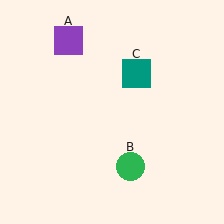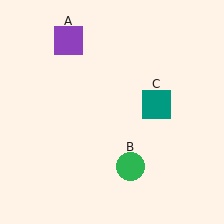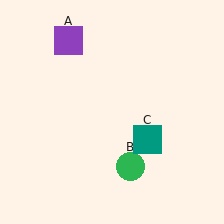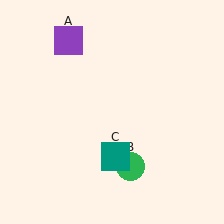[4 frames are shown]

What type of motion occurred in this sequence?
The teal square (object C) rotated clockwise around the center of the scene.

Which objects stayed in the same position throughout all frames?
Purple square (object A) and green circle (object B) remained stationary.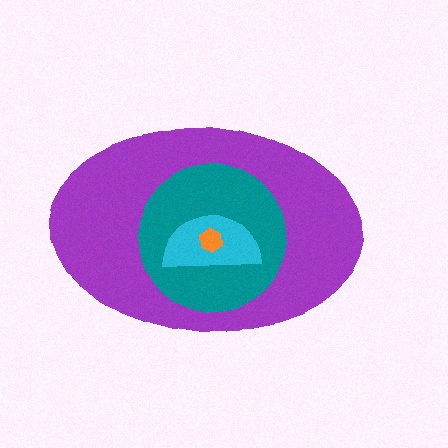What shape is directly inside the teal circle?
The cyan semicircle.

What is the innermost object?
The orange hexagon.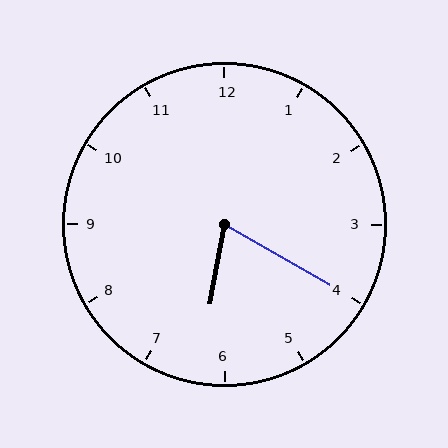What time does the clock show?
6:20.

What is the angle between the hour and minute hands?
Approximately 70 degrees.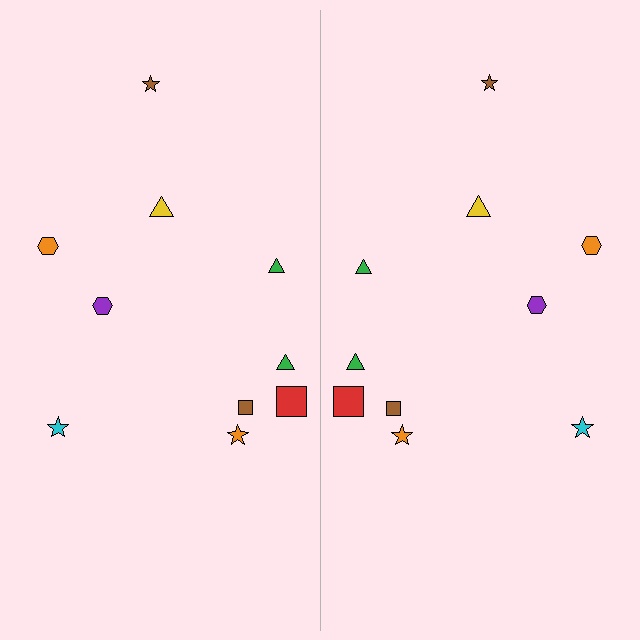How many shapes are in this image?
There are 20 shapes in this image.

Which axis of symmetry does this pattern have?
The pattern has a vertical axis of symmetry running through the center of the image.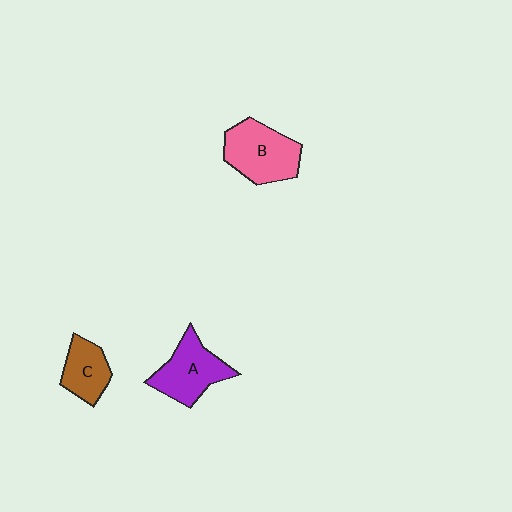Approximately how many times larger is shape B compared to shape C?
Approximately 1.5 times.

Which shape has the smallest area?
Shape C (brown).